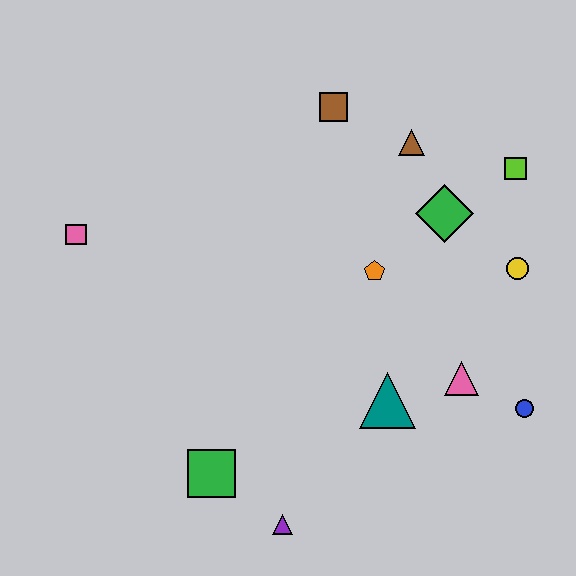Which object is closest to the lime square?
The green diamond is closest to the lime square.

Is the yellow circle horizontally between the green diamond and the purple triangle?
No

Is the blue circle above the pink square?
No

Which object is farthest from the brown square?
The purple triangle is farthest from the brown square.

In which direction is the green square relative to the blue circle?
The green square is to the left of the blue circle.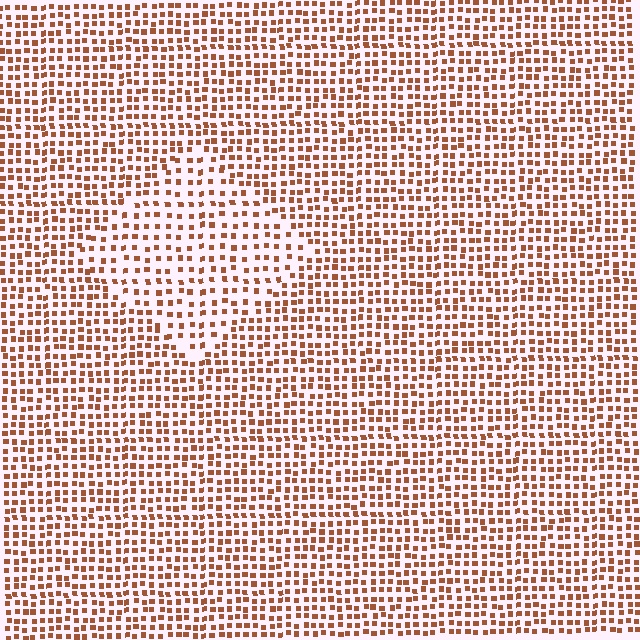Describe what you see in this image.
The image contains small brown elements arranged at two different densities. A diamond-shaped region is visible where the elements are less densely packed than the surrounding area.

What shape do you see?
I see a diamond.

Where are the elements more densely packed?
The elements are more densely packed outside the diamond boundary.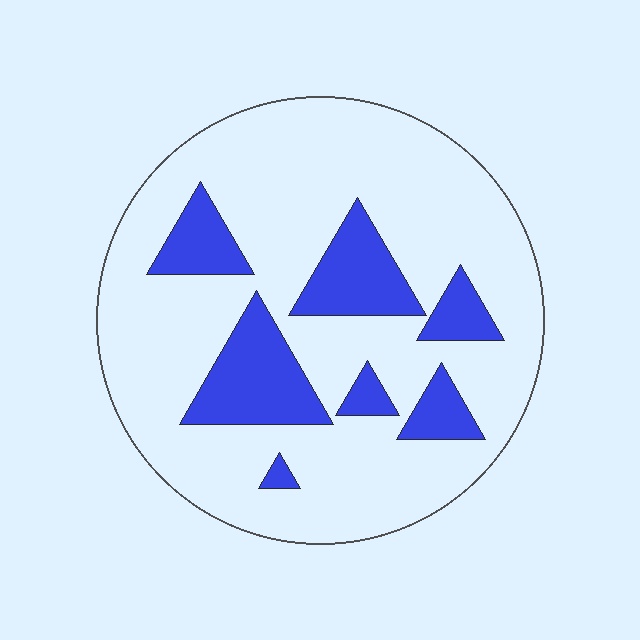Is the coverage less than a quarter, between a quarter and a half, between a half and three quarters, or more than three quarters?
Less than a quarter.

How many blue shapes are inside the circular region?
7.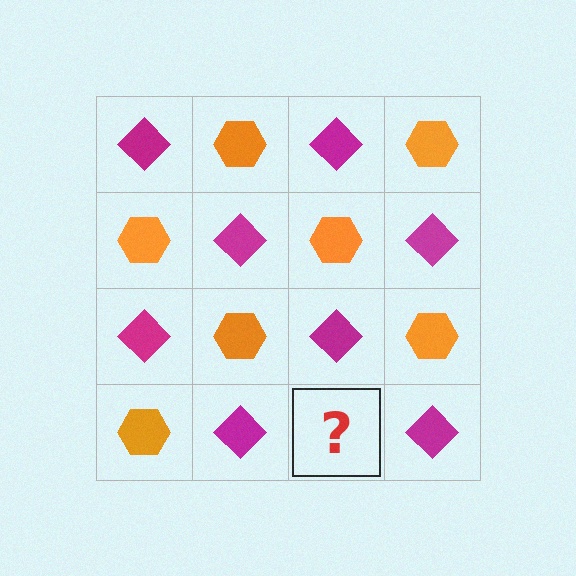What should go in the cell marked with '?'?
The missing cell should contain an orange hexagon.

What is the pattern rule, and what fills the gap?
The rule is that it alternates magenta diamond and orange hexagon in a checkerboard pattern. The gap should be filled with an orange hexagon.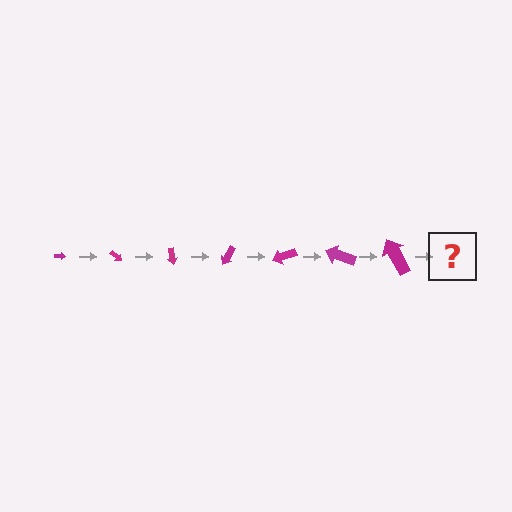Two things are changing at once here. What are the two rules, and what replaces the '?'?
The two rules are that the arrow grows larger each step and it rotates 40 degrees each step. The '?' should be an arrow, larger than the previous one and rotated 280 degrees from the start.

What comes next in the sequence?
The next element should be an arrow, larger than the previous one and rotated 280 degrees from the start.